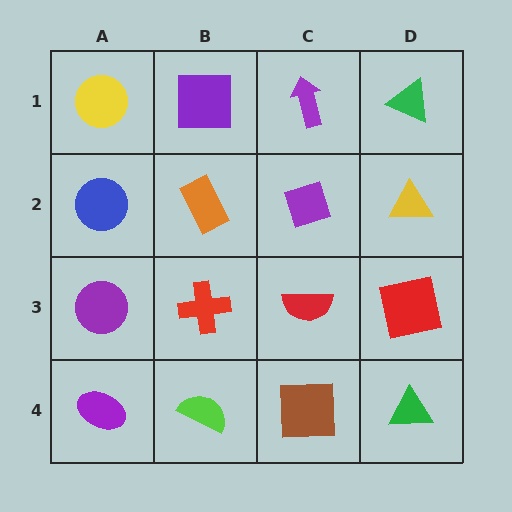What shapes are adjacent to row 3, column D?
A yellow triangle (row 2, column D), a green triangle (row 4, column D), a red semicircle (row 3, column C).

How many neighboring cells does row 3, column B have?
4.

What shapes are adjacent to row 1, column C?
A purple diamond (row 2, column C), a purple square (row 1, column B), a green triangle (row 1, column D).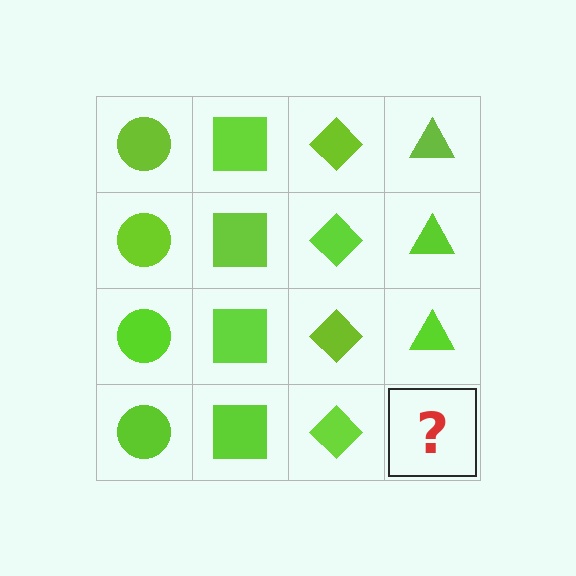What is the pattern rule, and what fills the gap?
The rule is that each column has a consistent shape. The gap should be filled with a lime triangle.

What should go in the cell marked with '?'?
The missing cell should contain a lime triangle.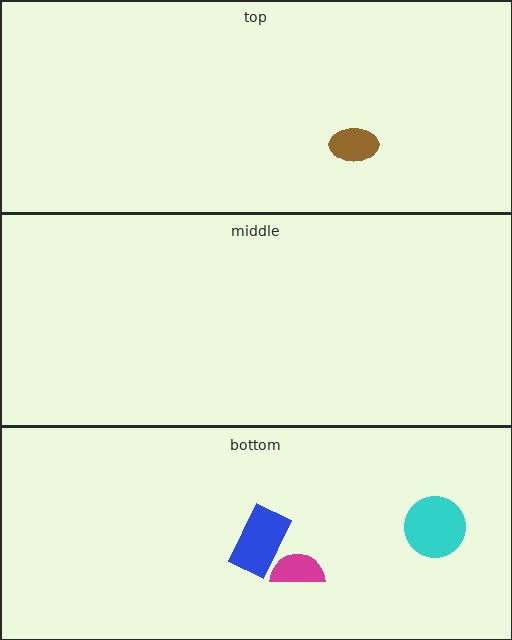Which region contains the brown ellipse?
The top region.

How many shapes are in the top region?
1.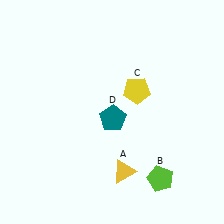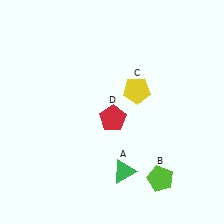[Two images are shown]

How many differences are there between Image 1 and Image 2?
There are 2 differences between the two images.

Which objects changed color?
A changed from yellow to green. D changed from teal to red.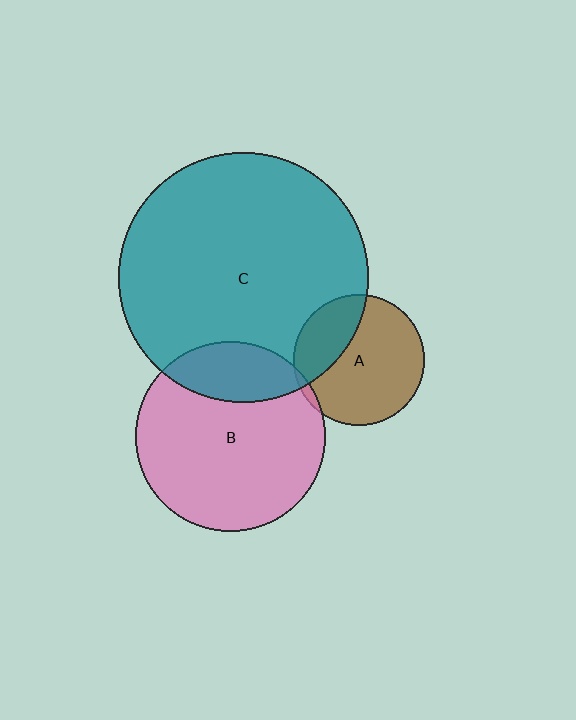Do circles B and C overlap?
Yes.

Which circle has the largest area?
Circle C (teal).